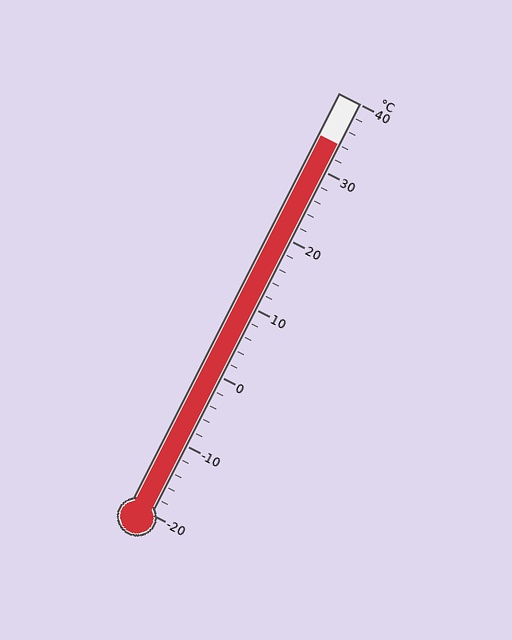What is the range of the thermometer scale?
The thermometer scale ranges from -20°C to 40°C.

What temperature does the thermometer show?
The thermometer shows approximately 34°C.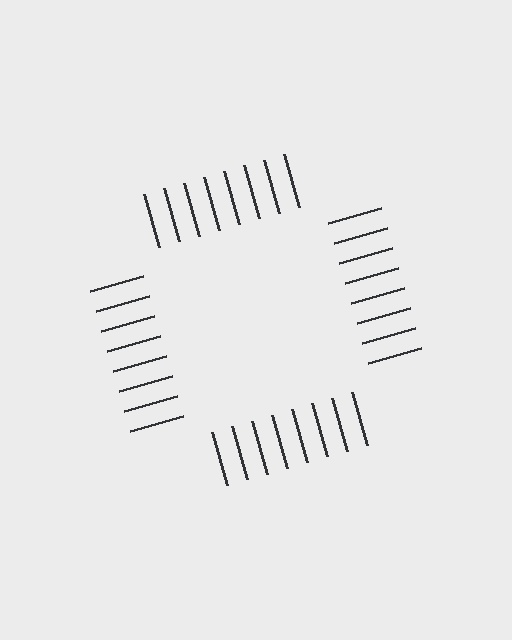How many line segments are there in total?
32 — 8 along each of the 4 edges.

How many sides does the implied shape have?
4 sides — the line-ends trace a square.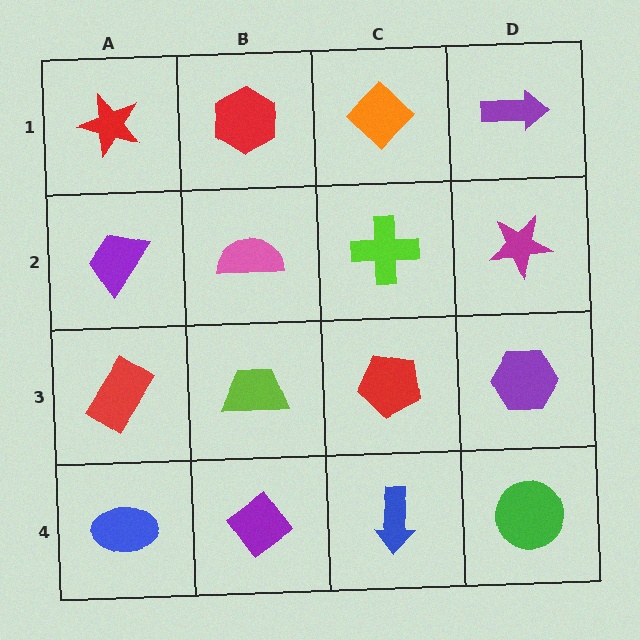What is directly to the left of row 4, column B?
A blue ellipse.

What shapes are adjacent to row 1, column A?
A purple trapezoid (row 2, column A), a red hexagon (row 1, column B).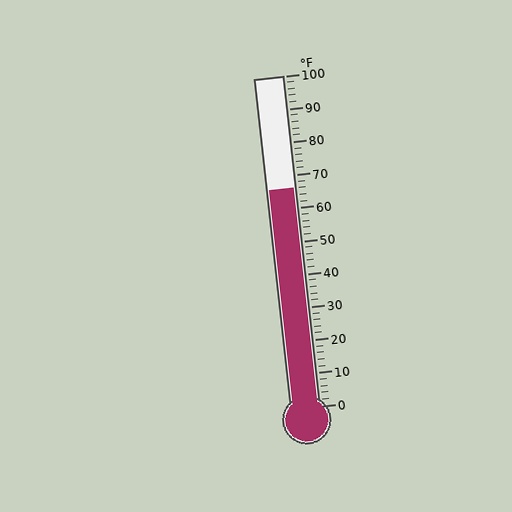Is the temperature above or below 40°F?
The temperature is above 40°F.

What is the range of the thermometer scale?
The thermometer scale ranges from 0°F to 100°F.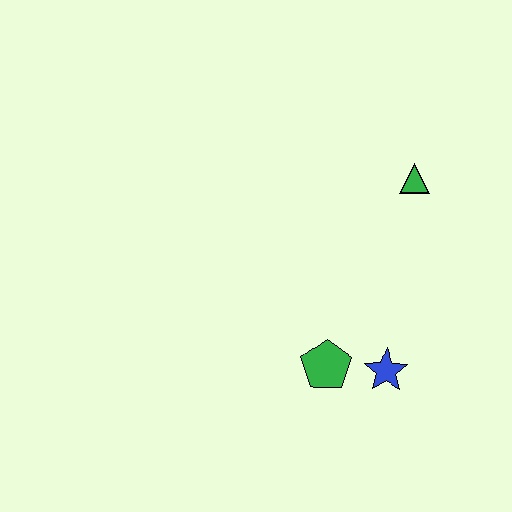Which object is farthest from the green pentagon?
The green triangle is farthest from the green pentagon.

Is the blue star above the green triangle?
No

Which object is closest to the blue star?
The green pentagon is closest to the blue star.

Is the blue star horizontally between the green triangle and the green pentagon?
Yes